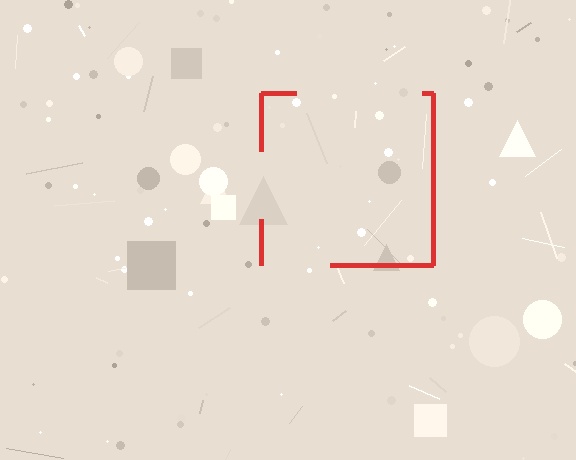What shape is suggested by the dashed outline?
The dashed outline suggests a square.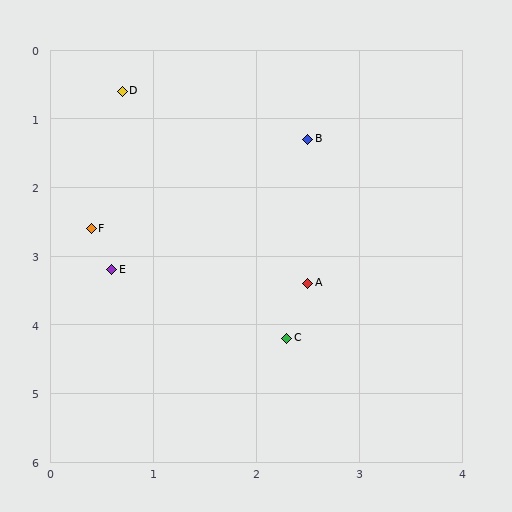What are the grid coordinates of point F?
Point F is at approximately (0.4, 2.6).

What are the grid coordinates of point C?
Point C is at approximately (2.3, 4.2).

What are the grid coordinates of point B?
Point B is at approximately (2.5, 1.3).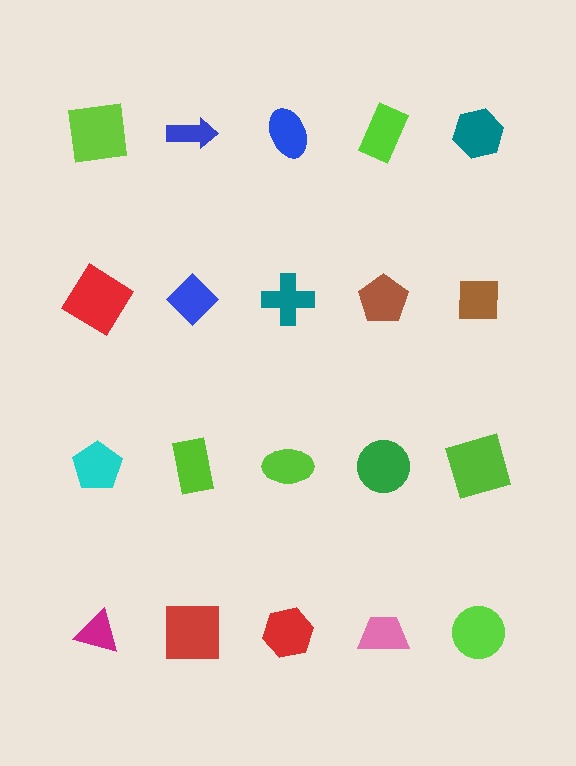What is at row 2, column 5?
A brown square.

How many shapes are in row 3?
5 shapes.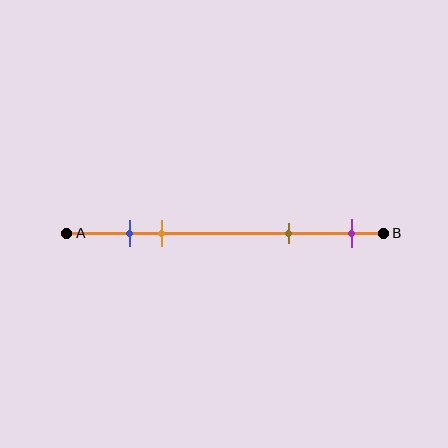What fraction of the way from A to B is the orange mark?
The orange mark is approximately 30% (0.3) of the way from A to B.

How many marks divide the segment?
There are 4 marks dividing the segment.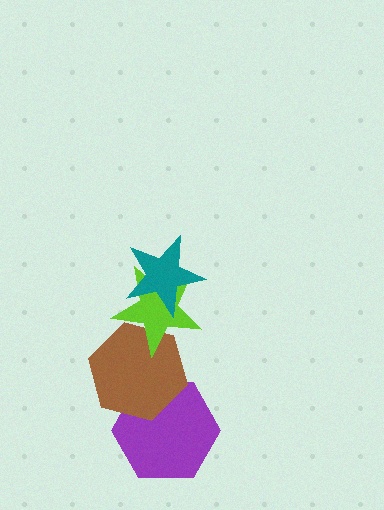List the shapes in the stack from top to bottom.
From top to bottom: the teal star, the lime star, the brown hexagon, the purple hexagon.